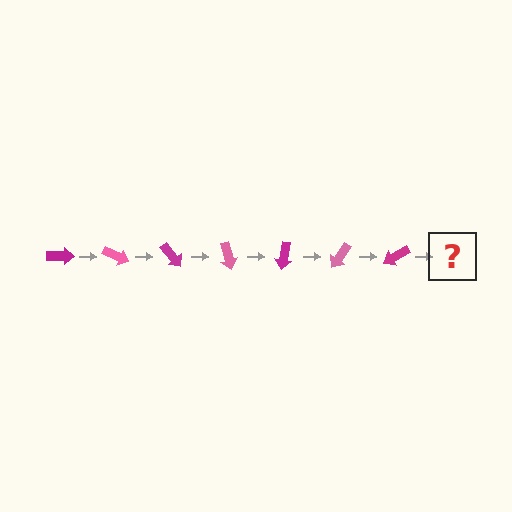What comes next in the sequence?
The next element should be a pink arrow, rotated 175 degrees from the start.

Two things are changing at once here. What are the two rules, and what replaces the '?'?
The two rules are that it rotates 25 degrees each step and the color cycles through magenta and pink. The '?' should be a pink arrow, rotated 175 degrees from the start.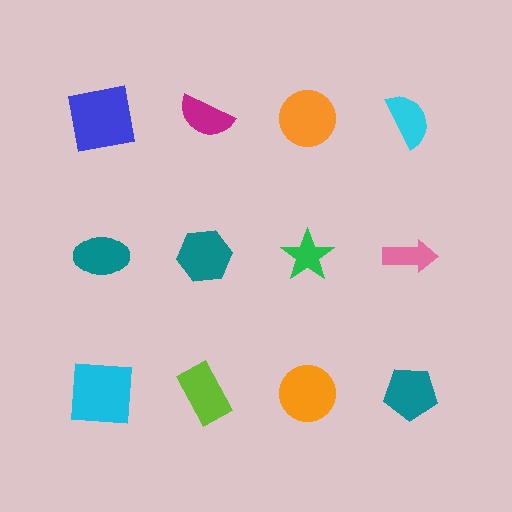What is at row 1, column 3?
An orange circle.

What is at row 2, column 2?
A teal hexagon.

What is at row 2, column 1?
A teal ellipse.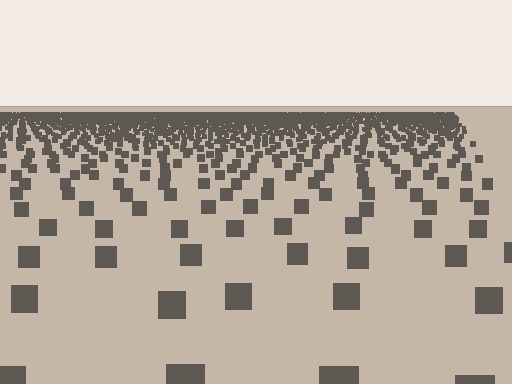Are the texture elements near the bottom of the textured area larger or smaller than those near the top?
Larger. Near the bottom, elements are closer to the viewer and appear at a bigger on-screen size.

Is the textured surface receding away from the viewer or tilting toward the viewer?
The surface is receding away from the viewer. Texture elements get smaller and denser toward the top.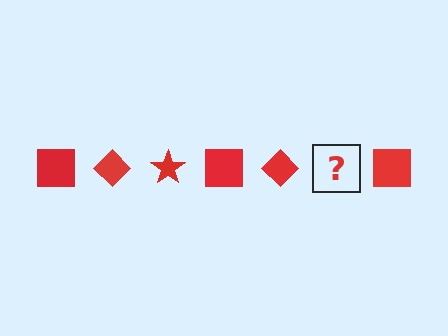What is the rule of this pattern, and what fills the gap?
The rule is that the pattern cycles through square, diamond, star shapes in red. The gap should be filled with a red star.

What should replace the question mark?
The question mark should be replaced with a red star.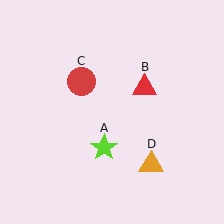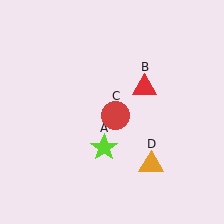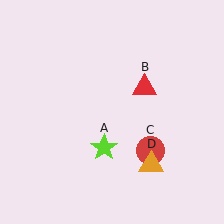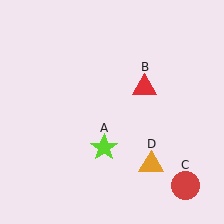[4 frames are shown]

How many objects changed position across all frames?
1 object changed position: red circle (object C).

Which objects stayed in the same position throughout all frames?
Lime star (object A) and red triangle (object B) and orange triangle (object D) remained stationary.